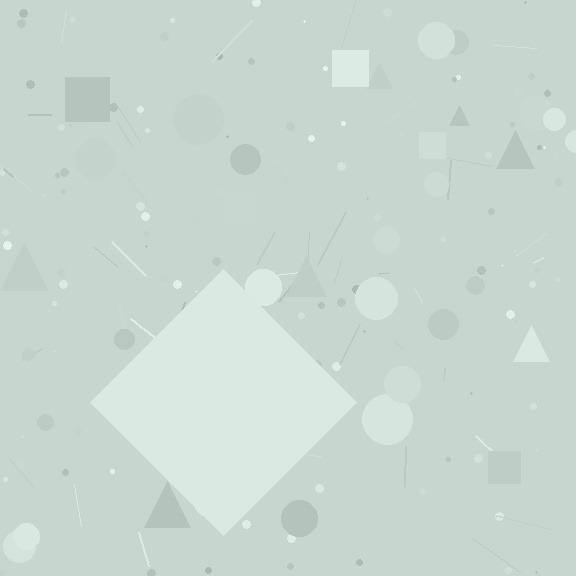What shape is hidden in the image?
A diamond is hidden in the image.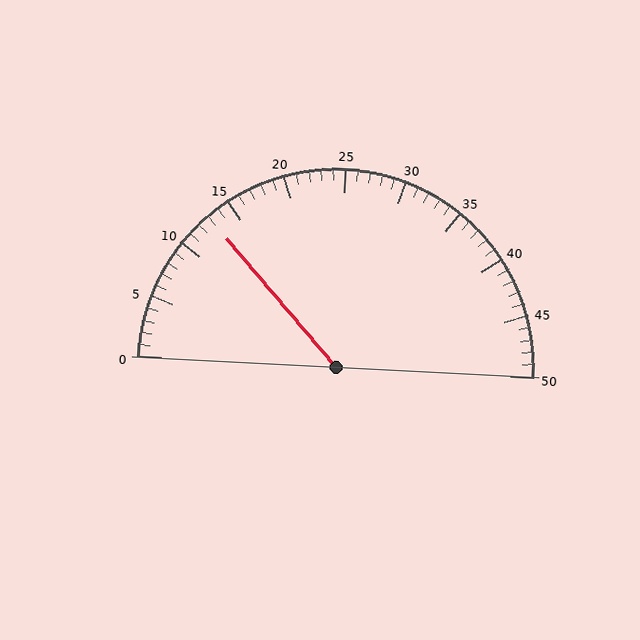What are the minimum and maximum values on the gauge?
The gauge ranges from 0 to 50.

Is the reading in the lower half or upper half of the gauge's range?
The reading is in the lower half of the range (0 to 50).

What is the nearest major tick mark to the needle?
The nearest major tick mark is 15.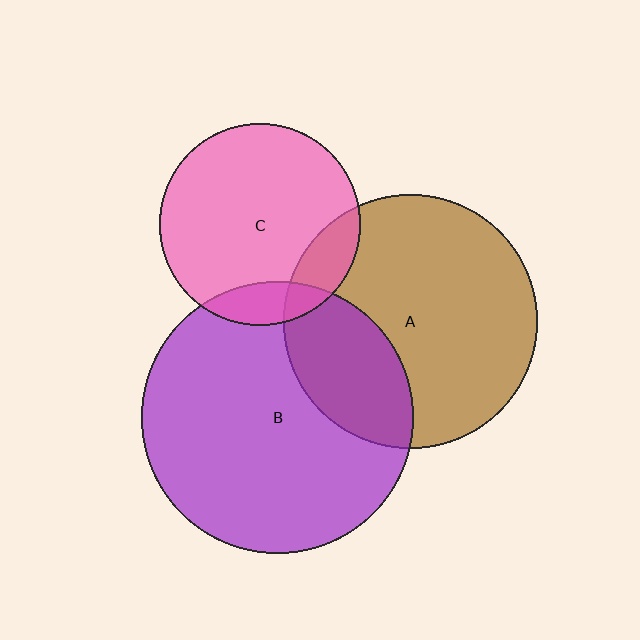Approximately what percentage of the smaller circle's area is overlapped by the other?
Approximately 30%.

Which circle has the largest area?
Circle B (purple).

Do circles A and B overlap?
Yes.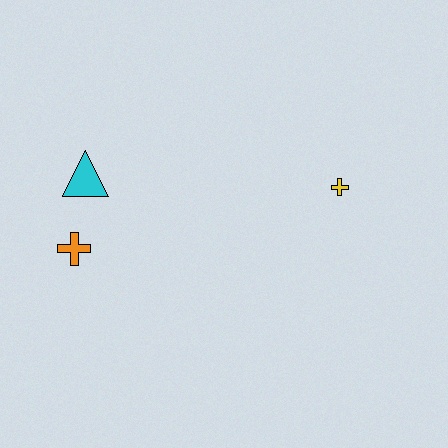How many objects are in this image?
There are 3 objects.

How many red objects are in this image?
There are no red objects.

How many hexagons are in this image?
There are no hexagons.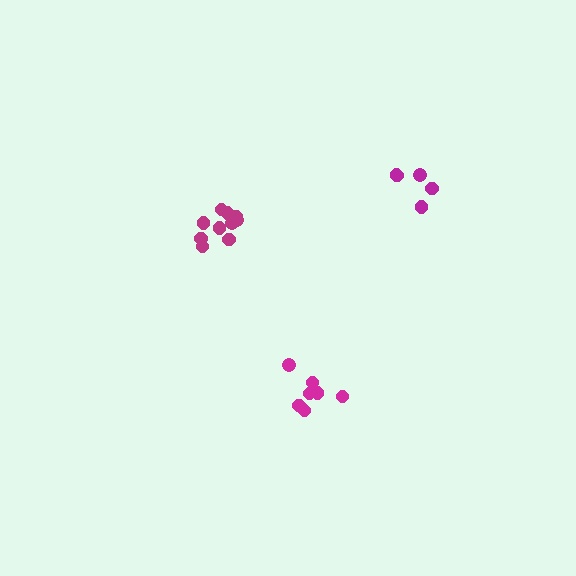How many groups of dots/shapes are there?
There are 3 groups.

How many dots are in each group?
Group 1: 7 dots, Group 2: 10 dots, Group 3: 5 dots (22 total).